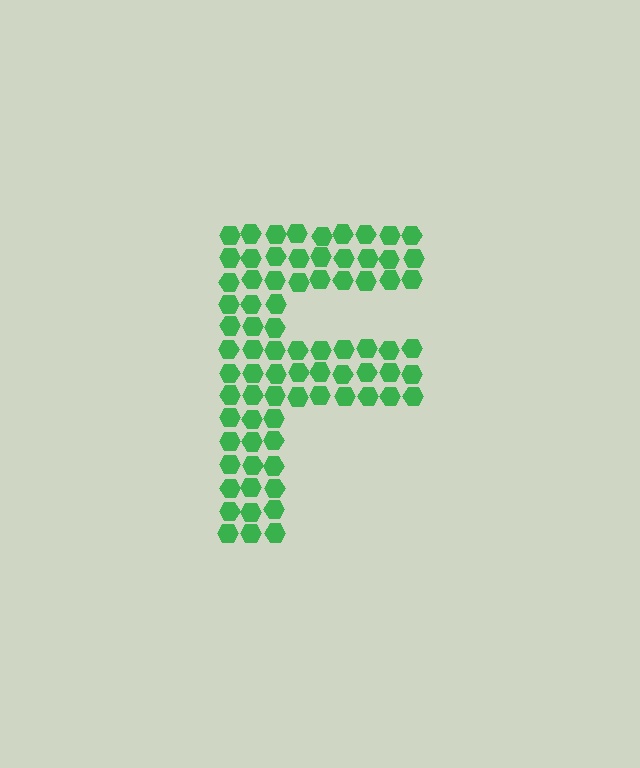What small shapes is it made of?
It is made of small hexagons.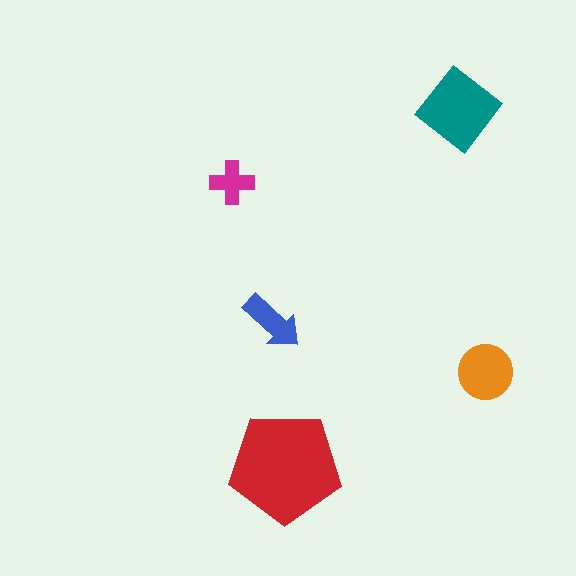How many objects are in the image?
There are 5 objects in the image.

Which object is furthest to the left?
The magenta cross is leftmost.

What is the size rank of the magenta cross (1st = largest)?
5th.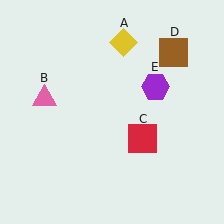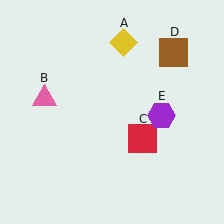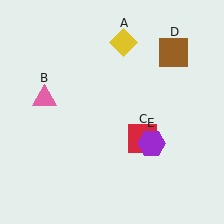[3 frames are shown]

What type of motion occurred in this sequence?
The purple hexagon (object E) rotated clockwise around the center of the scene.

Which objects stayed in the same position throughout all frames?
Yellow diamond (object A) and pink triangle (object B) and red square (object C) and brown square (object D) remained stationary.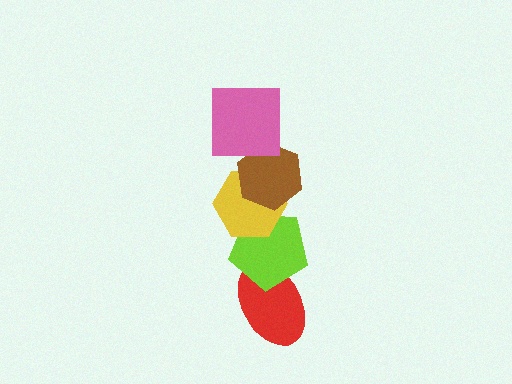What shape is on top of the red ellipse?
The lime pentagon is on top of the red ellipse.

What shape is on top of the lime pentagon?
The yellow hexagon is on top of the lime pentagon.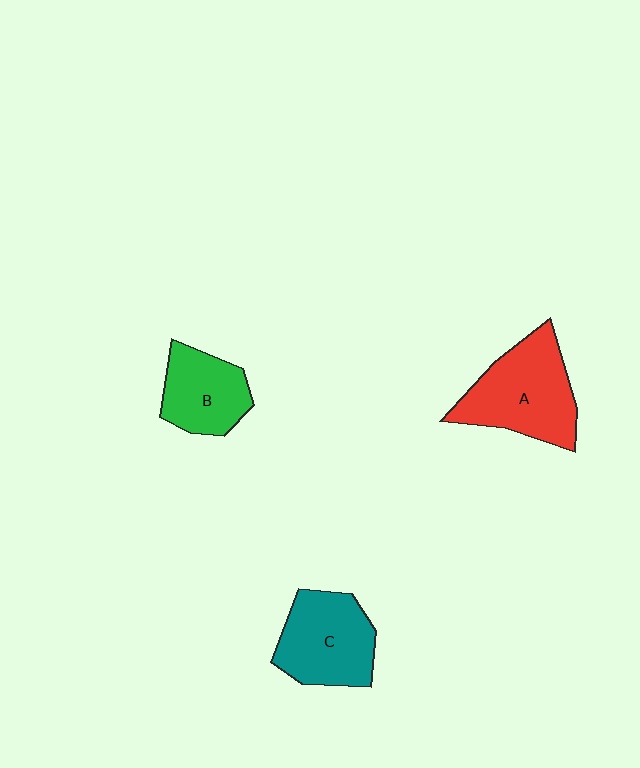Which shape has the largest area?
Shape A (red).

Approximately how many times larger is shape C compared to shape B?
Approximately 1.3 times.